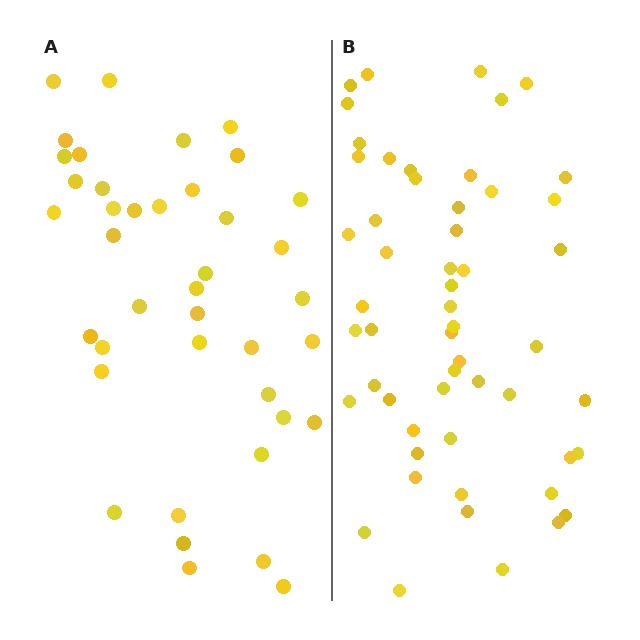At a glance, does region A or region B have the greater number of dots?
Region B (the right region) has more dots.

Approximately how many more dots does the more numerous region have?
Region B has approximately 15 more dots than region A.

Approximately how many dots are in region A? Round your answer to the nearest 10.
About 40 dots.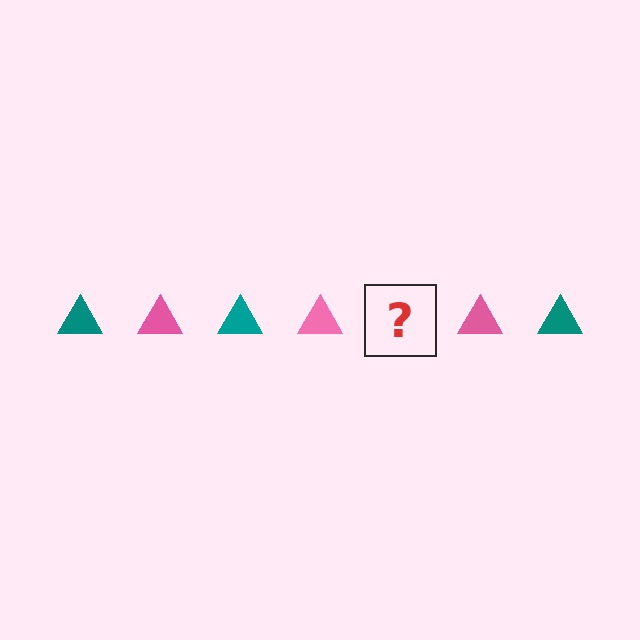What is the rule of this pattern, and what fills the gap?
The rule is that the pattern cycles through teal, pink triangles. The gap should be filled with a teal triangle.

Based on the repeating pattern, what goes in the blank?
The blank should be a teal triangle.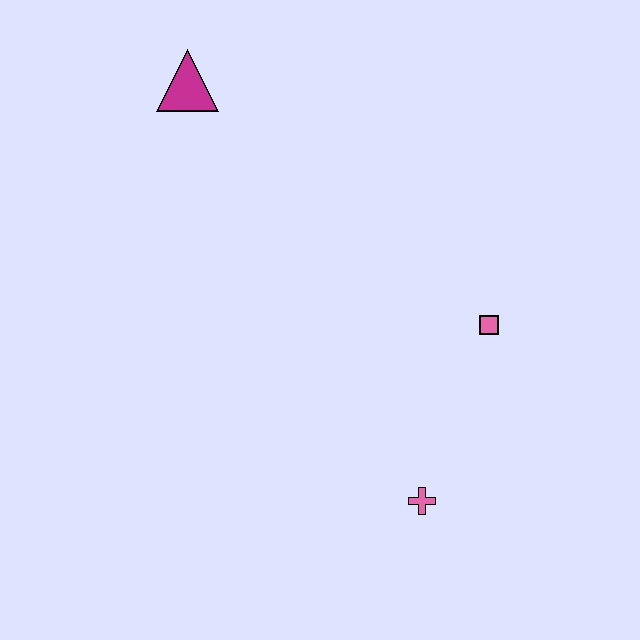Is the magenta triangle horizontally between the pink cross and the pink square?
No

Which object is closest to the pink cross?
The pink square is closest to the pink cross.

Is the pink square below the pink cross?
No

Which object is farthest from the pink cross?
The magenta triangle is farthest from the pink cross.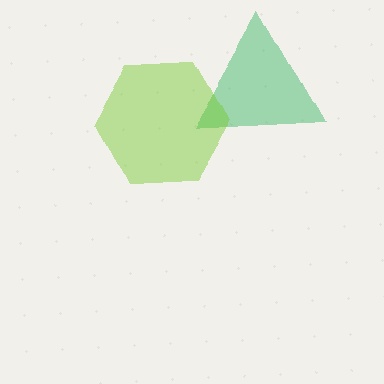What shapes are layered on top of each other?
The layered shapes are: a green triangle, a lime hexagon.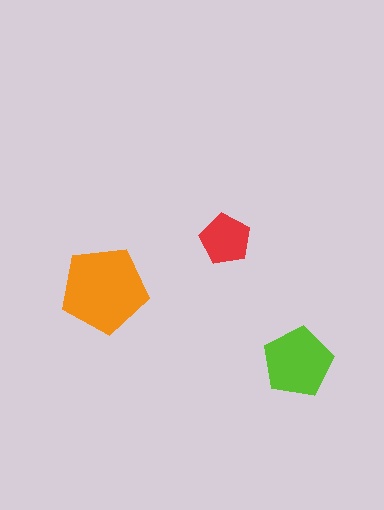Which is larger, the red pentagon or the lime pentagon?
The lime one.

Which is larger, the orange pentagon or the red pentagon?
The orange one.